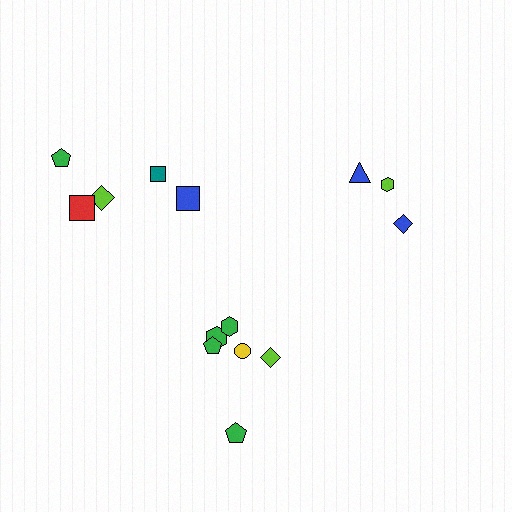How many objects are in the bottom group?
There are 6 objects.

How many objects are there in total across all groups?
There are 14 objects.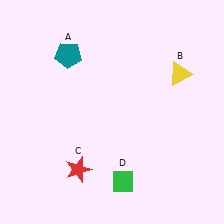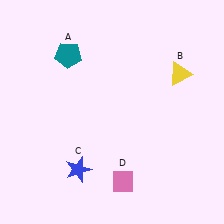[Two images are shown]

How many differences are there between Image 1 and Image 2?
There are 2 differences between the two images.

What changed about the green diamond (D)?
In Image 1, D is green. In Image 2, it changed to pink.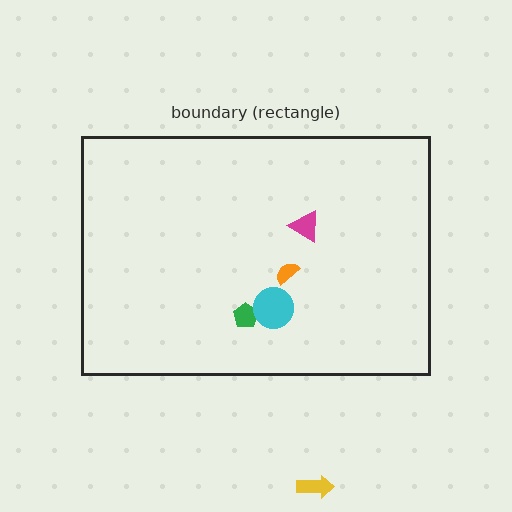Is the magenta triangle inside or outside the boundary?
Inside.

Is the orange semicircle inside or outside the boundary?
Inside.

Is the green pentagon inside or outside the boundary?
Inside.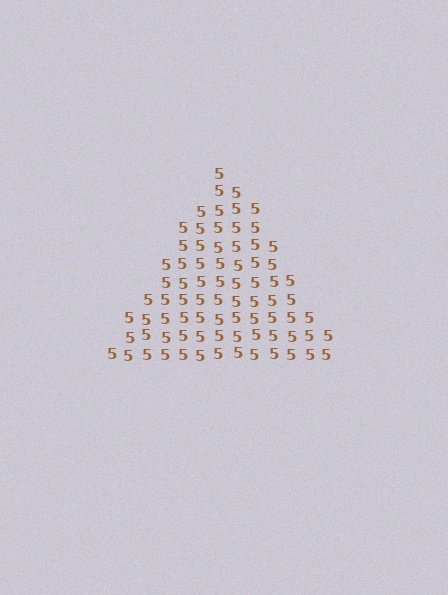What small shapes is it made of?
It is made of small digit 5's.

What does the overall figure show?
The overall figure shows a triangle.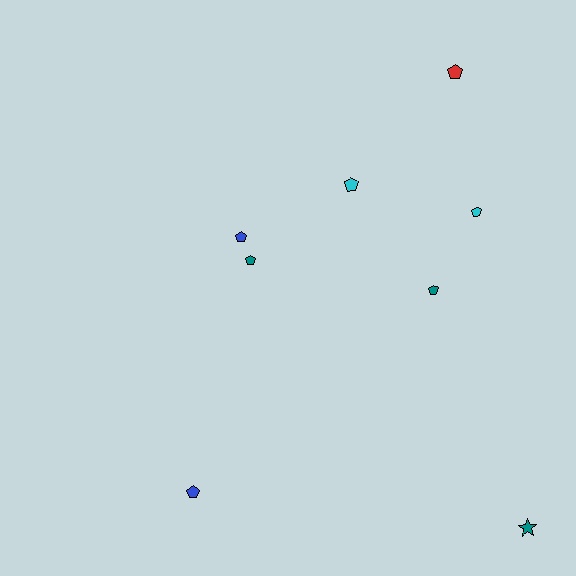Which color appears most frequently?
Teal, with 3 objects.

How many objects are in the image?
There are 8 objects.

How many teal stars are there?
There is 1 teal star.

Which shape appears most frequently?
Pentagon, with 7 objects.